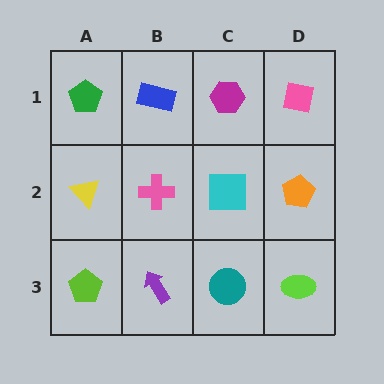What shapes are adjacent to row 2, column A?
A green pentagon (row 1, column A), a lime pentagon (row 3, column A), a pink cross (row 2, column B).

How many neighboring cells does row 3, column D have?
2.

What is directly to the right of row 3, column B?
A teal circle.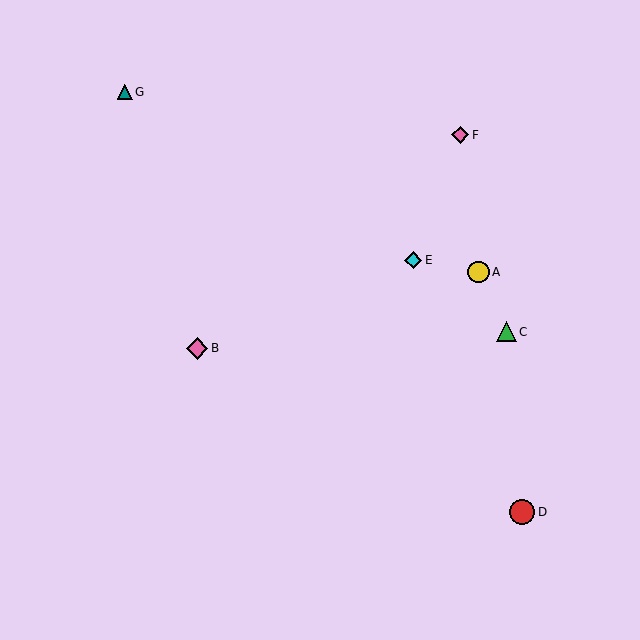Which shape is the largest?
The red circle (labeled D) is the largest.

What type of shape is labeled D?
Shape D is a red circle.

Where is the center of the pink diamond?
The center of the pink diamond is at (460, 135).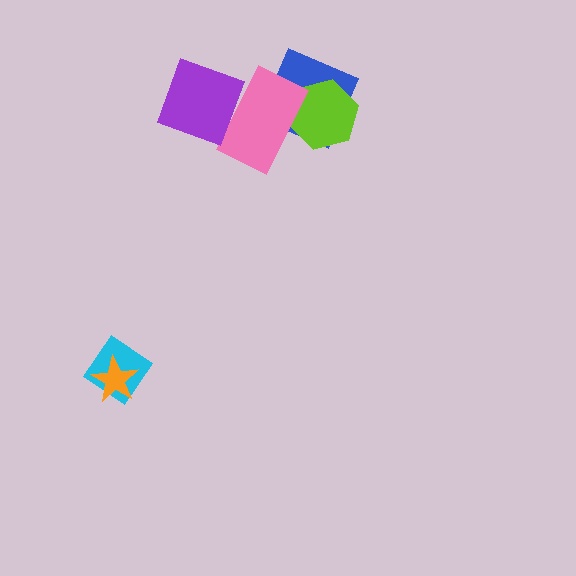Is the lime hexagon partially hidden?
Yes, it is partially covered by another shape.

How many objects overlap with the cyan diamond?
1 object overlaps with the cyan diamond.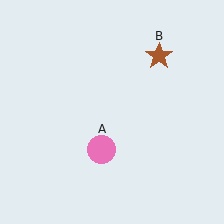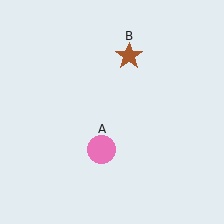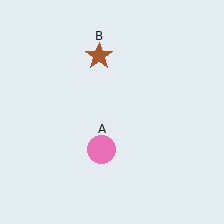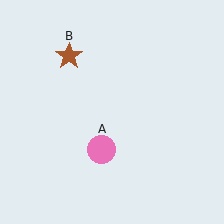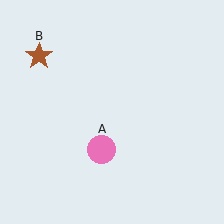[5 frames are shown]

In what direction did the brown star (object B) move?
The brown star (object B) moved left.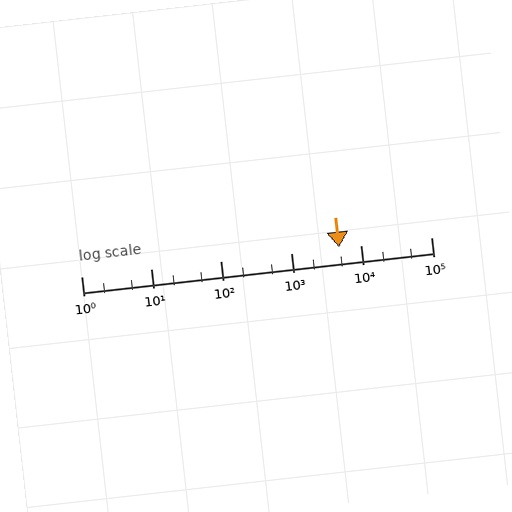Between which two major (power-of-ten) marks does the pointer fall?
The pointer is between 1000 and 10000.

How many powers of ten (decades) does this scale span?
The scale spans 5 decades, from 1 to 100000.